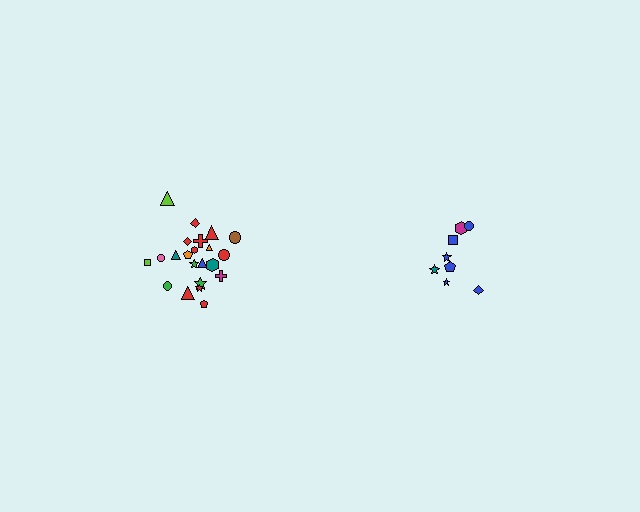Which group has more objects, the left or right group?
The left group.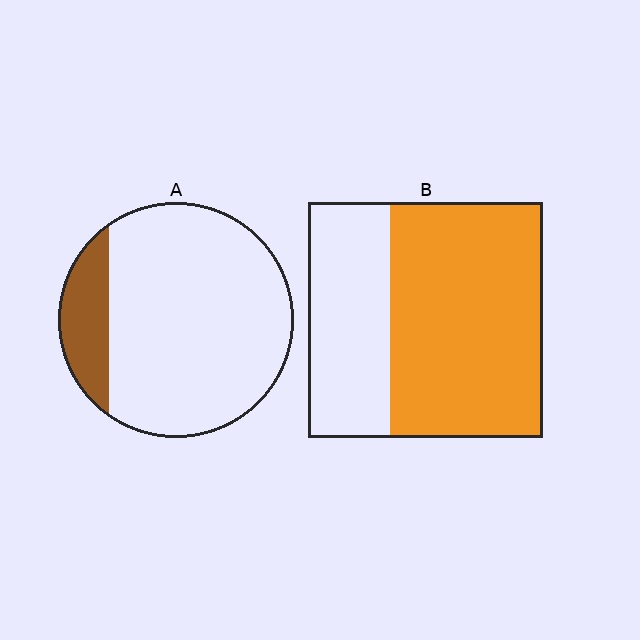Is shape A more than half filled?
No.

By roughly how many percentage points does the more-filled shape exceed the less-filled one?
By roughly 50 percentage points (B over A).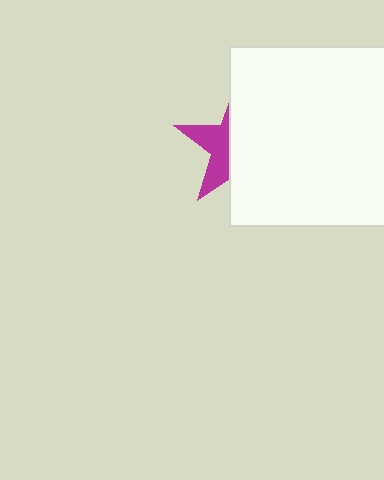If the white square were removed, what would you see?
You would see the complete magenta star.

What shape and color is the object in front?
The object in front is a white square.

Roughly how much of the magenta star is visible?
A small part of it is visible (roughly 37%).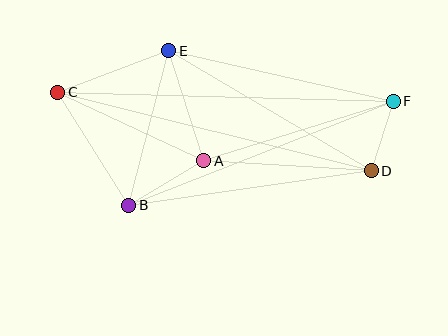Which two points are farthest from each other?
Points C and F are farthest from each other.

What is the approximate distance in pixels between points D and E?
The distance between D and E is approximately 236 pixels.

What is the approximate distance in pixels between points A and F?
The distance between A and F is approximately 199 pixels.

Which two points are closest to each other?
Points D and F are closest to each other.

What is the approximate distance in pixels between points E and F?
The distance between E and F is approximately 230 pixels.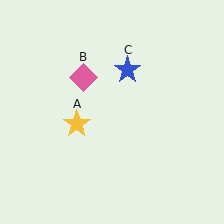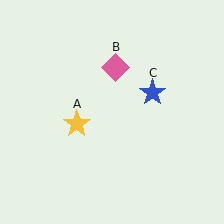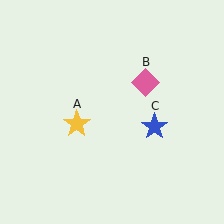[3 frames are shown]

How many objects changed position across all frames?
2 objects changed position: pink diamond (object B), blue star (object C).